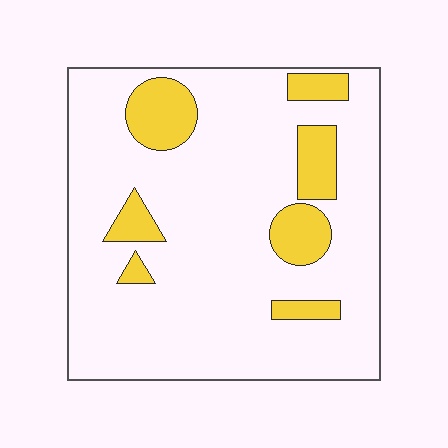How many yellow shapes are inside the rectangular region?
7.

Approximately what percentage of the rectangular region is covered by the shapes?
Approximately 15%.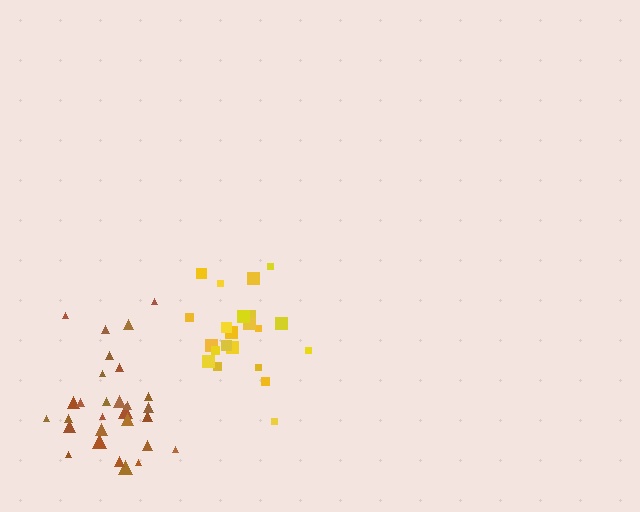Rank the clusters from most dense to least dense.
yellow, brown.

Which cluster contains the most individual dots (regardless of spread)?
Brown (29).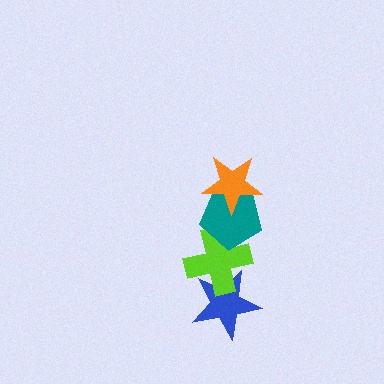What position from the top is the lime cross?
The lime cross is 3rd from the top.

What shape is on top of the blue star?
The lime cross is on top of the blue star.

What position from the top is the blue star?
The blue star is 4th from the top.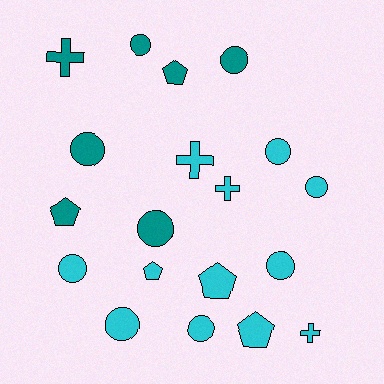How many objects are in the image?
There are 19 objects.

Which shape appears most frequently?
Circle, with 10 objects.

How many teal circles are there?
There are 4 teal circles.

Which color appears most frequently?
Cyan, with 12 objects.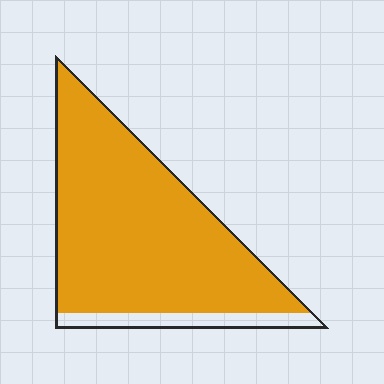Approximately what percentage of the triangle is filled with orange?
Approximately 90%.